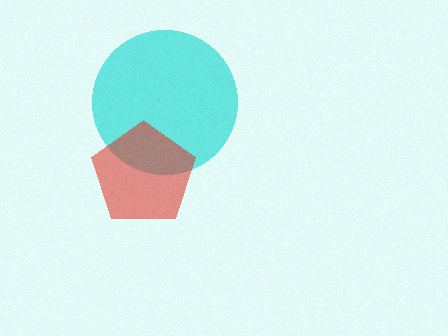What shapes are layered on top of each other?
The layered shapes are: a cyan circle, a red pentagon.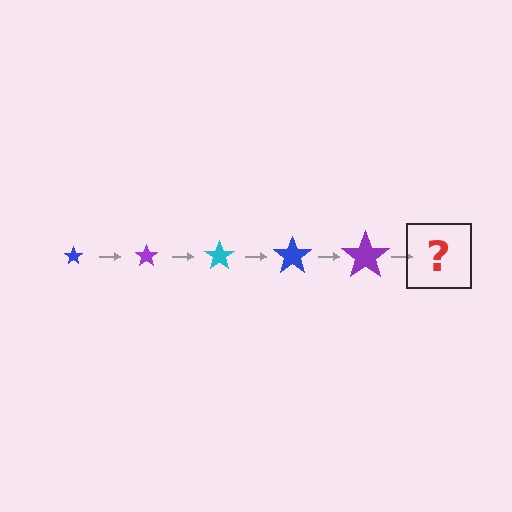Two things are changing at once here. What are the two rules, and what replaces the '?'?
The two rules are that the star grows larger each step and the color cycles through blue, purple, and cyan. The '?' should be a cyan star, larger than the previous one.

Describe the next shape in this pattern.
It should be a cyan star, larger than the previous one.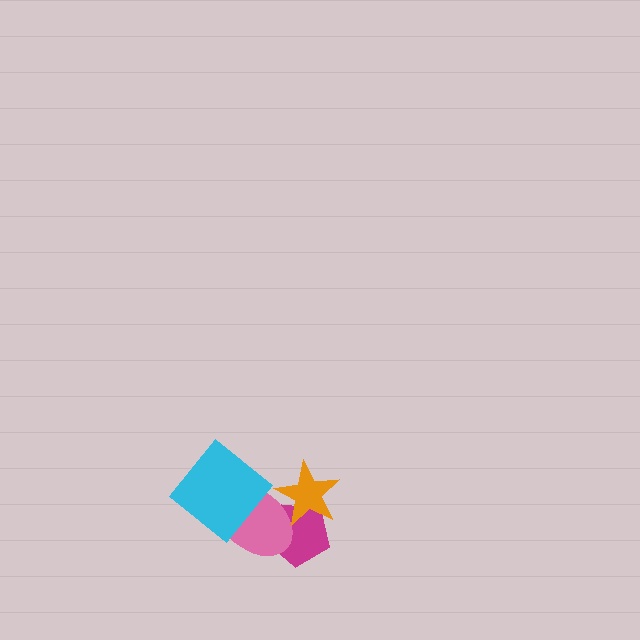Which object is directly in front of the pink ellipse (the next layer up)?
The orange star is directly in front of the pink ellipse.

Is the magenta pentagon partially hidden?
Yes, it is partially covered by another shape.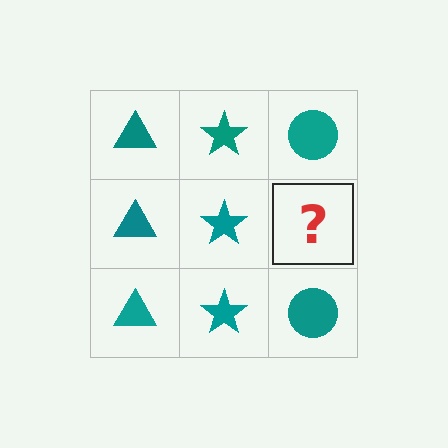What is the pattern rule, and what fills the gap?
The rule is that each column has a consistent shape. The gap should be filled with a teal circle.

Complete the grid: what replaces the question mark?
The question mark should be replaced with a teal circle.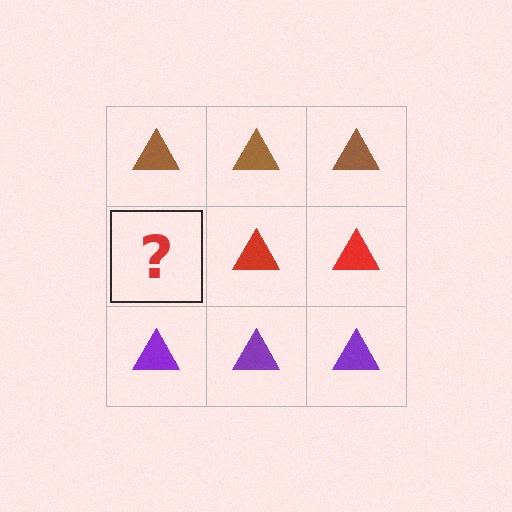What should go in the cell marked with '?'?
The missing cell should contain a red triangle.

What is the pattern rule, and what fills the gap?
The rule is that each row has a consistent color. The gap should be filled with a red triangle.